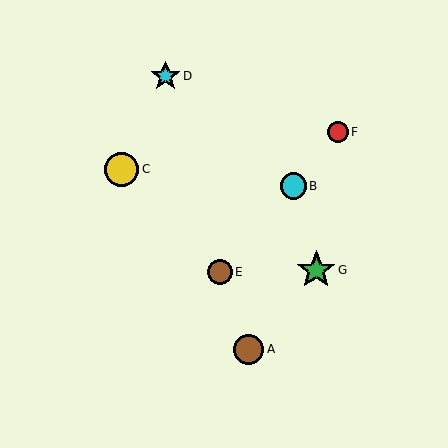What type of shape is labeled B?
Shape B is a cyan circle.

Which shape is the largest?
The green star (labeled G) is the largest.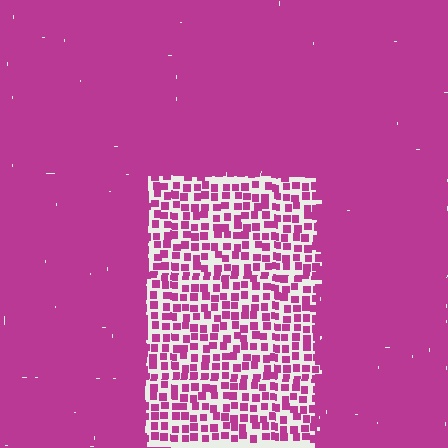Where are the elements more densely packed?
The elements are more densely packed outside the rectangle boundary.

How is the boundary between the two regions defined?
The boundary is defined by a change in element density (approximately 3.2x ratio). All elements are the same color, size, and shape.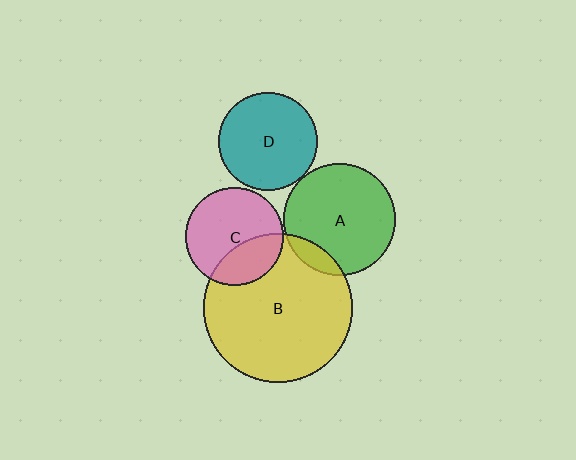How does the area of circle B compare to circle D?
Approximately 2.3 times.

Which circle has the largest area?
Circle B (yellow).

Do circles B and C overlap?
Yes.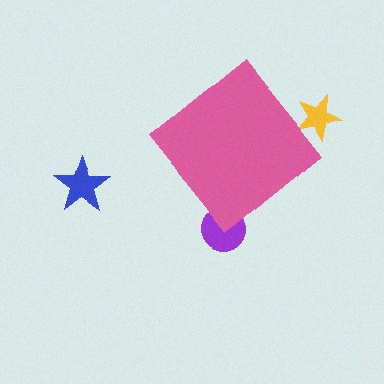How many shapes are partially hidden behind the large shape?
2 shapes are partially hidden.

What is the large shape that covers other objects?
A pink diamond.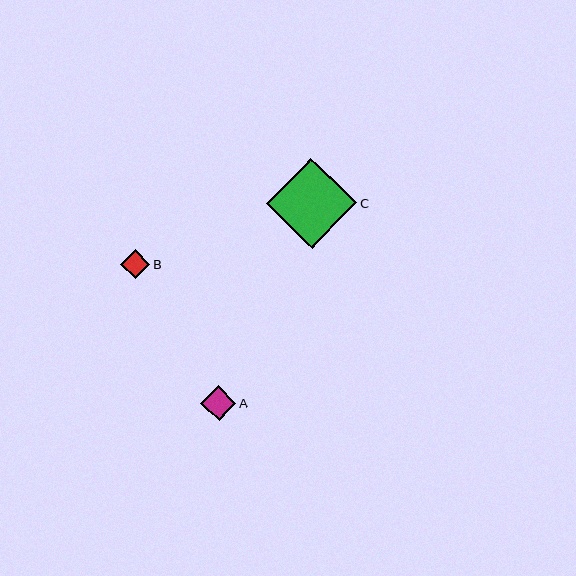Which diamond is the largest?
Diamond C is the largest with a size of approximately 90 pixels.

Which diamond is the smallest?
Diamond B is the smallest with a size of approximately 29 pixels.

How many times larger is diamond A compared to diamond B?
Diamond A is approximately 1.2 times the size of diamond B.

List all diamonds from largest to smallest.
From largest to smallest: C, A, B.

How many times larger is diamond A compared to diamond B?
Diamond A is approximately 1.2 times the size of diamond B.